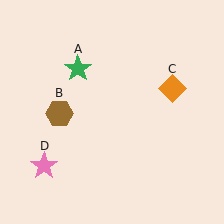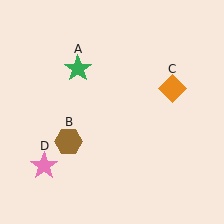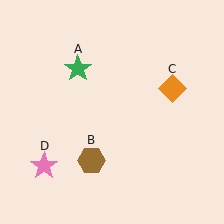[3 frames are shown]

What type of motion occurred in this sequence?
The brown hexagon (object B) rotated counterclockwise around the center of the scene.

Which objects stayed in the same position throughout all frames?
Green star (object A) and orange diamond (object C) and pink star (object D) remained stationary.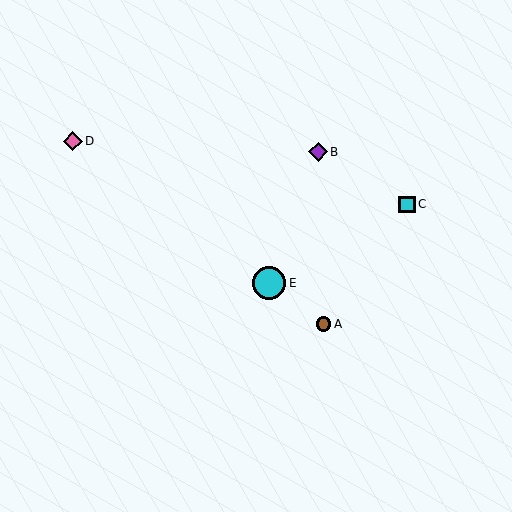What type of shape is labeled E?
Shape E is a cyan circle.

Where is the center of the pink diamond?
The center of the pink diamond is at (73, 141).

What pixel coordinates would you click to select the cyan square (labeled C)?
Click at (407, 204) to select the cyan square C.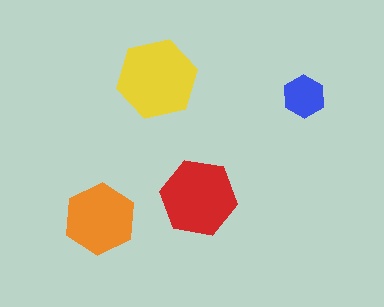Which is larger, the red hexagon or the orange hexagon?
The red one.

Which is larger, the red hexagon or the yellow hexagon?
The yellow one.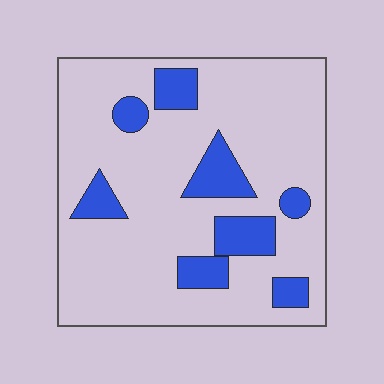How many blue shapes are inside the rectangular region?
8.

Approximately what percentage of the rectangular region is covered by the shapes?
Approximately 20%.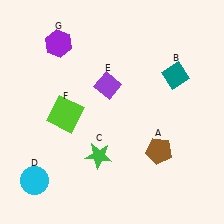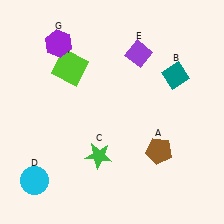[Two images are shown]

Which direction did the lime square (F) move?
The lime square (F) moved up.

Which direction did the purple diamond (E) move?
The purple diamond (E) moved up.